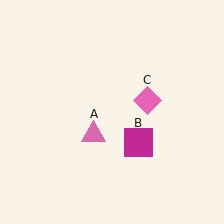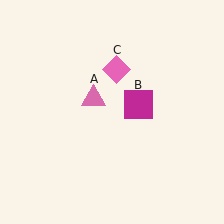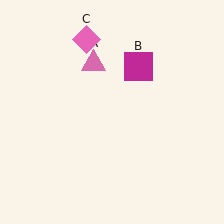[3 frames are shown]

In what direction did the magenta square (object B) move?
The magenta square (object B) moved up.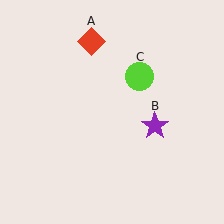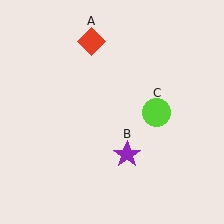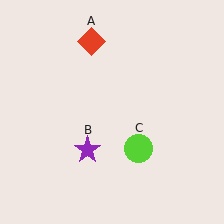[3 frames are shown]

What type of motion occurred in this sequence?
The purple star (object B), lime circle (object C) rotated clockwise around the center of the scene.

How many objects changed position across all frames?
2 objects changed position: purple star (object B), lime circle (object C).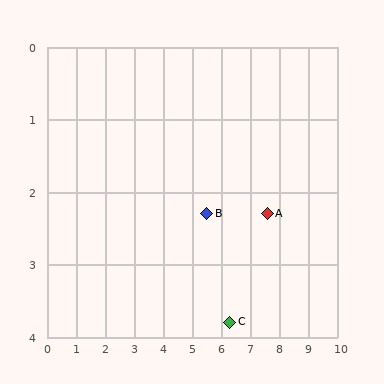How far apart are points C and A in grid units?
Points C and A are about 2.0 grid units apart.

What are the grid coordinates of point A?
Point A is at approximately (7.6, 2.3).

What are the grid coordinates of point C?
Point C is at approximately (6.3, 3.8).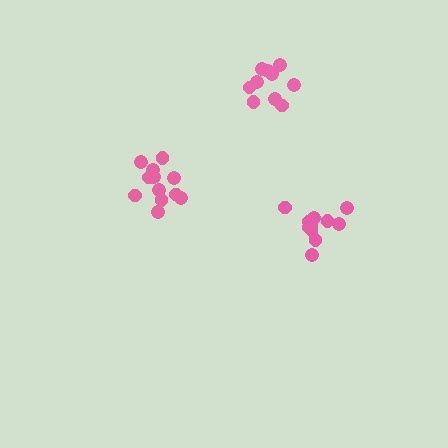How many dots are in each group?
Group 1: 10 dots, Group 2: 11 dots, Group 3: 12 dots (33 total).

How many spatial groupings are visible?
There are 3 spatial groupings.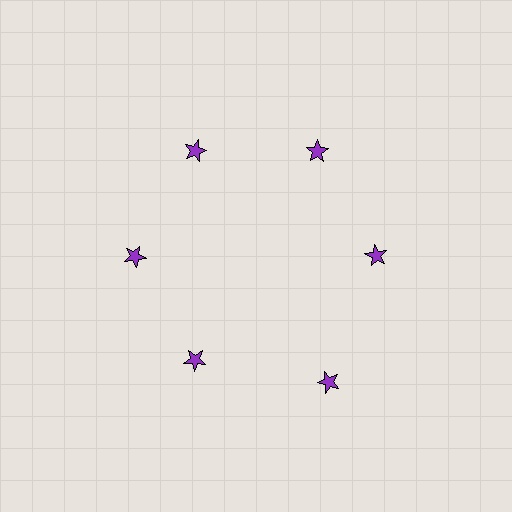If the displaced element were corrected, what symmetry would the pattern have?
It would have 6-fold rotational symmetry — the pattern would map onto itself every 60 degrees.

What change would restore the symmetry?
The symmetry would be restored by moving it inward, back onto the ring so that all 6 stars sit at equal angles and equal distance from the center.